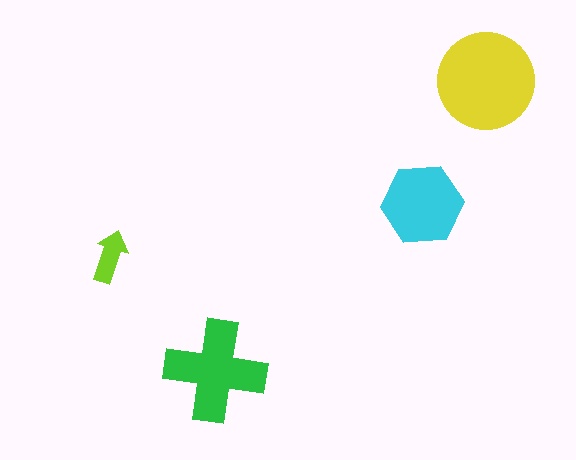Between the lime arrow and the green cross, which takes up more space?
The green cross.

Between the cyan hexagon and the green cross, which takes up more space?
The green cross.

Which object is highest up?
The yellow circle is topmost.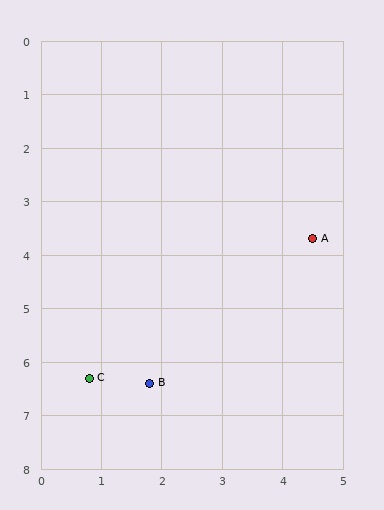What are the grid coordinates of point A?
Point A is at approximately (4.5, 3.7).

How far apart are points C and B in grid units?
Points C and B are about 1.0 grid units apart.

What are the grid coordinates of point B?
Point B is at approximately (1.8, 6.4).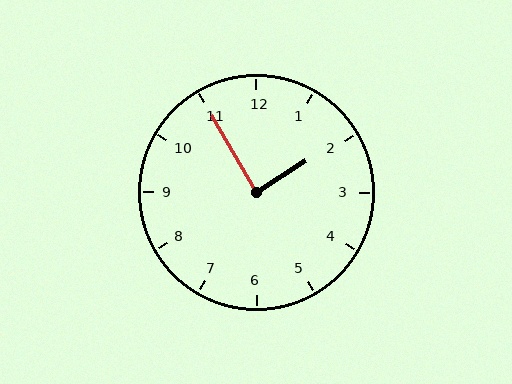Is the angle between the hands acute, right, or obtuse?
It is right.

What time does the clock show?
1:55.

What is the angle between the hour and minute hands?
Approximately 88 degrees.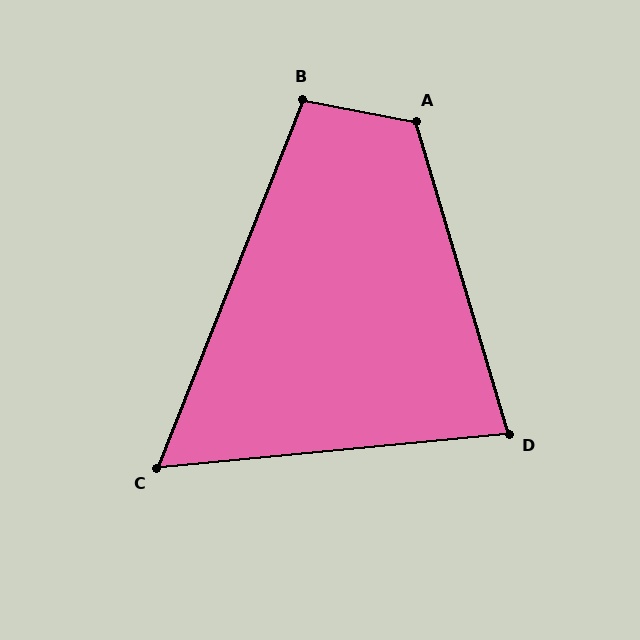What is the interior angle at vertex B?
Approximately 101 degrees (obtuse).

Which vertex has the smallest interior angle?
C, at approximately 63 degrees.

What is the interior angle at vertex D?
Approximately 79 degrees (acute).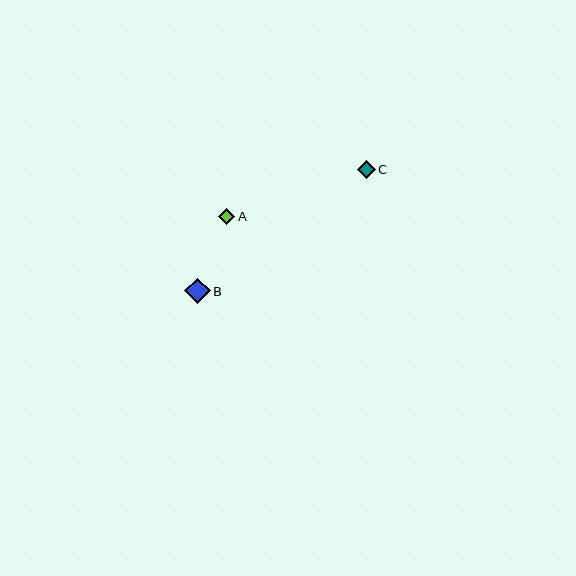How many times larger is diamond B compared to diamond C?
Diamond B is approximately 1.4 times the size of diamond C.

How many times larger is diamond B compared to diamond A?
Diamond B is approximately 1.6 times the size of diamond A.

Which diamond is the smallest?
Diamond A is the smallest with a size of approximately 16 pixels.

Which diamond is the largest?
Diamond B is the largest with a size of approximately 26 pixels.